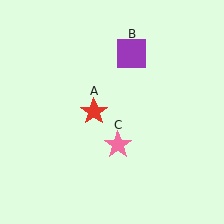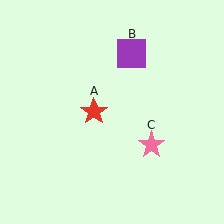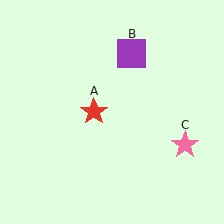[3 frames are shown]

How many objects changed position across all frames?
1 object changed position: pink star (object C).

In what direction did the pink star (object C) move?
The pink star (object C) moved right.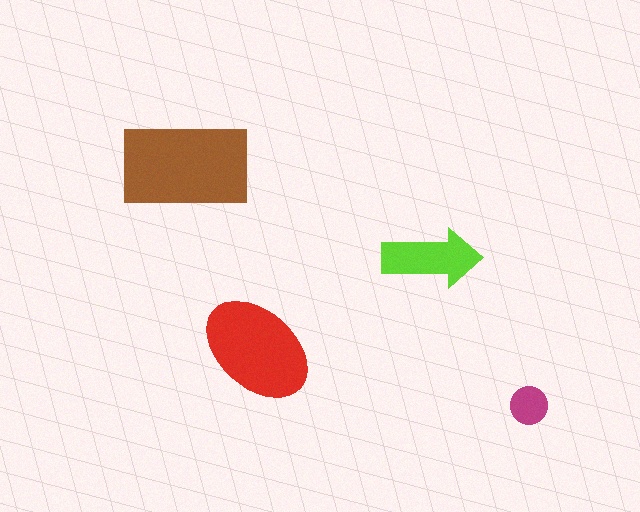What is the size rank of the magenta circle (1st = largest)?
4th.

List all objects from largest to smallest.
The brown rectangle, the red ellipse, the lime arrow, the magenta circle.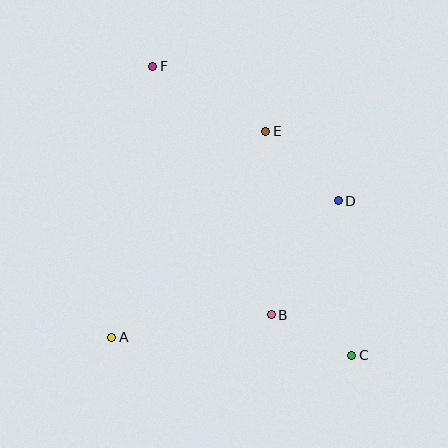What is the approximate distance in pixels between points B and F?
The distance between B and F is approximately 275 pixels.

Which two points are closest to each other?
Points B and C are closest to each other.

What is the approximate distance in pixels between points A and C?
The distance between A and C is approximately 241 pixels.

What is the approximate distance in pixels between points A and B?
The distance between A and B is approximately 161 pixels.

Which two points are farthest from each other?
Points C and F are farthest from each other.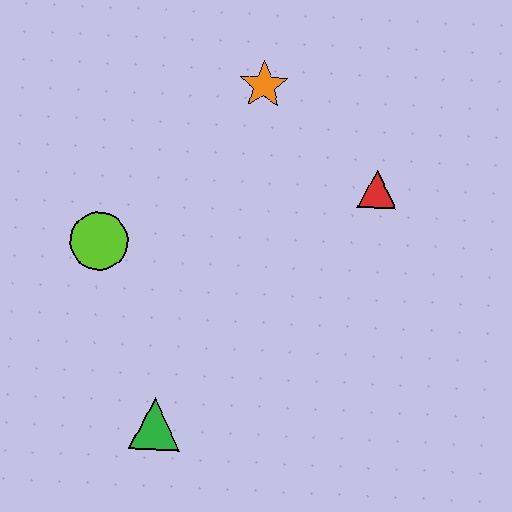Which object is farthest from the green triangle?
The orange star is farthest from the green triangle.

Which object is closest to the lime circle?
The green triangle is closest to the lime circle.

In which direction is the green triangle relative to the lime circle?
The green triangle is below the lime circle.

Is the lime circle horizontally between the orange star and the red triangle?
No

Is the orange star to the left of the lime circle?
No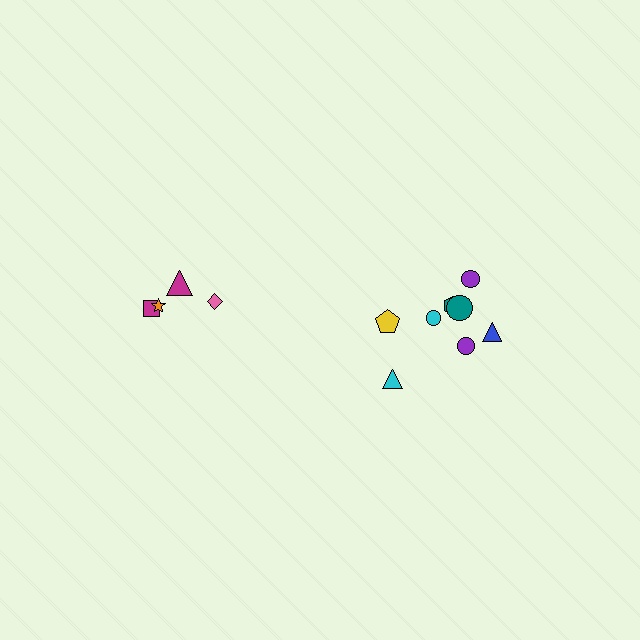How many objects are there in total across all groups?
There are 12 objects.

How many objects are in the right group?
There are 8 objects.